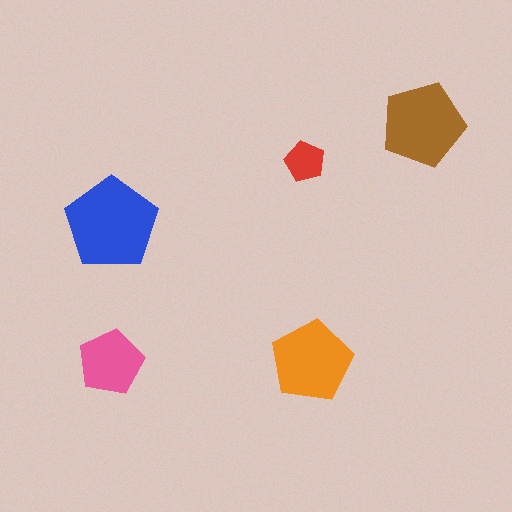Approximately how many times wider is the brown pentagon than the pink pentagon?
About 1.5 times wider.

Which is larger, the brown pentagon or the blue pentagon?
The blue one.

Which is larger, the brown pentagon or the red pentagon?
The brown one.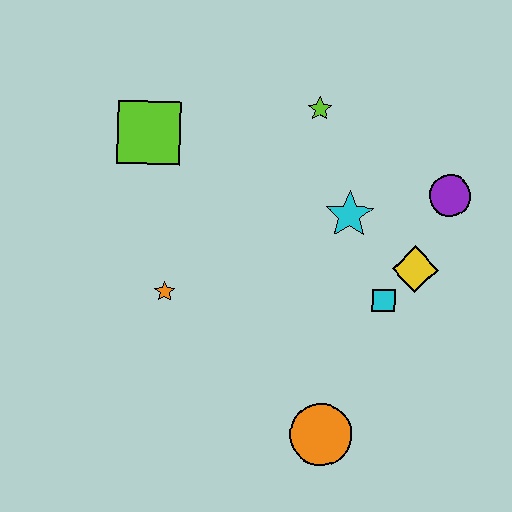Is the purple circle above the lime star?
No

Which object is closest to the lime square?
The orange star is closest to the lime square.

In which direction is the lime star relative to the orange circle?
The lime star is above the orange circle.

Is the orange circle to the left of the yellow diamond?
Yes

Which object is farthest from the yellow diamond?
The lime square is farthest from the yellow diamond.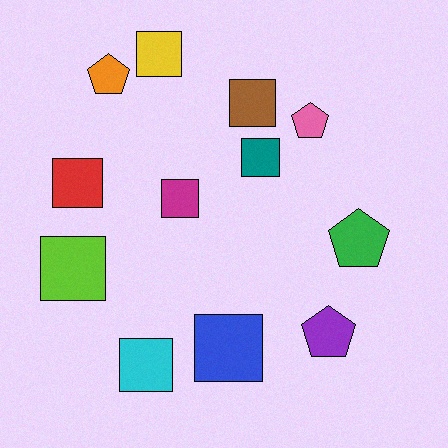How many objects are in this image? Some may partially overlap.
There are 12 objects.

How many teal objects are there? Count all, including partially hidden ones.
There is 1 teal object.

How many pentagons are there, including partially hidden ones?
There are 4 pentagons.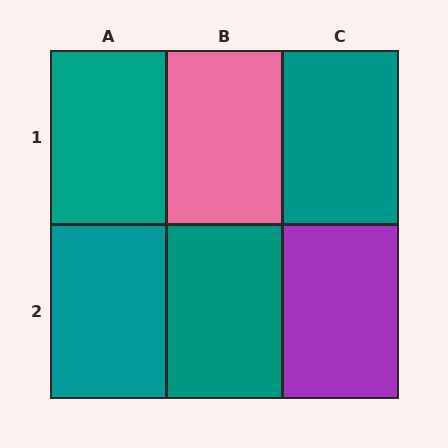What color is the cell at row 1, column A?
Teal.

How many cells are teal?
4 cells are teal.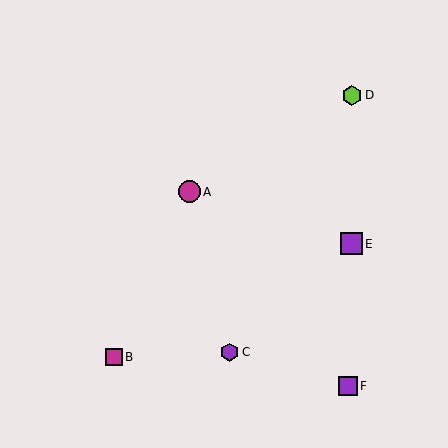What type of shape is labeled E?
Shape E is a purple square.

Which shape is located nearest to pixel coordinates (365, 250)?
The purple square (labeled E) at (352, 244) is nearest to that location.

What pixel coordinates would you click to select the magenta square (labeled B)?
Click at (114, 357) to select the magenta square B.